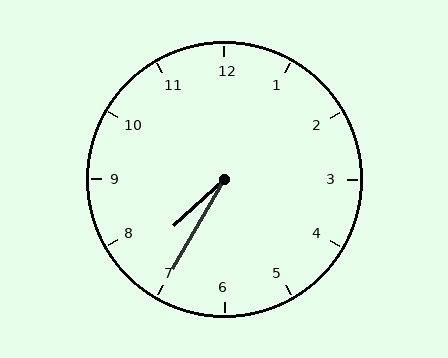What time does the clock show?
7:35.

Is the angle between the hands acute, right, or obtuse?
It is acute.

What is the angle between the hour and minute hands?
Approximately 18 degrees.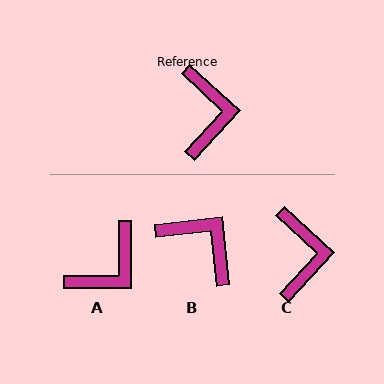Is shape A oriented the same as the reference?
No, it is off by about 47 degrees.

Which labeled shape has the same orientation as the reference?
C.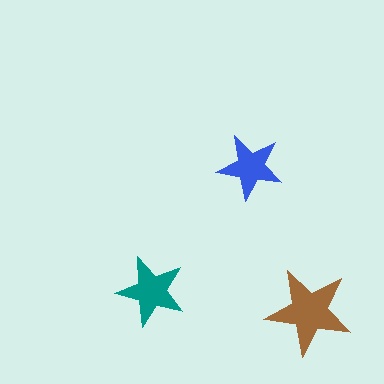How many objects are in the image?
There are 3 objects in the image.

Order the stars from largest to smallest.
the brown one, the teal one, the blue one.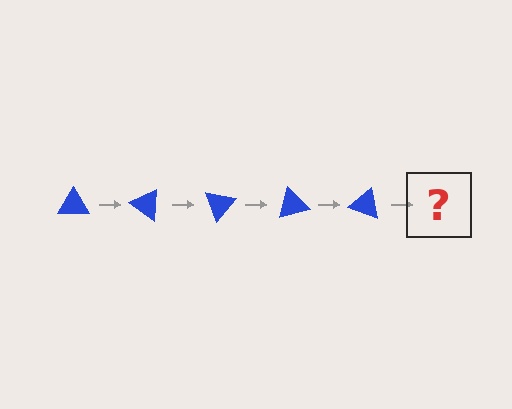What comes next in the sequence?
The next element should be a blue triangle rotated 175 degrees.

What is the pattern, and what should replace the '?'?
The pattern is that the triangle rotates 35 degrees each step. The '?' should be a blue triangle rotated 175 degrees.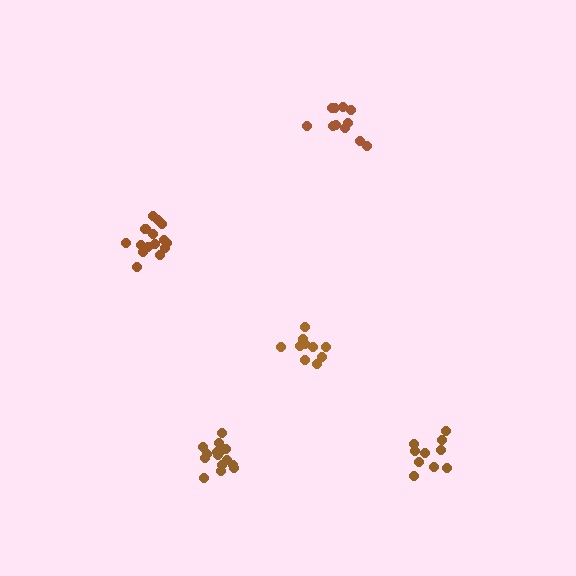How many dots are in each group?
Group 1: 15 dots, Group 2: 10 dots, Group 3: 10 dots, Group 4: 15 dots, Group 5: 11 dots (61 total).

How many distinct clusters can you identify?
There are 5 distinct clusters.